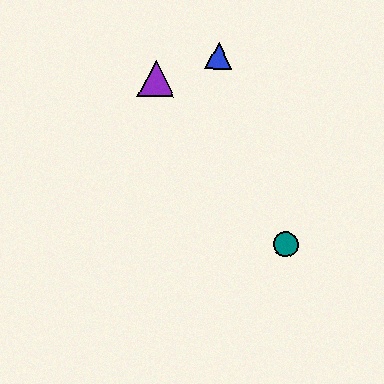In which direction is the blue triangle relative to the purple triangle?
The blue triangle is to the right of the purple triangle.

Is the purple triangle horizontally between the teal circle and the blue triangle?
No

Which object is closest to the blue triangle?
The purple triangle is closest to the blue triangle.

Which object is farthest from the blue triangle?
The teal circle is farthest from the blue triangle.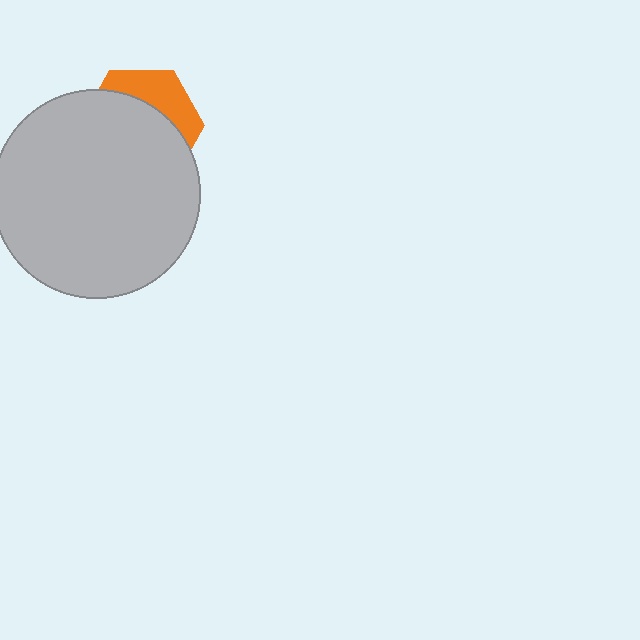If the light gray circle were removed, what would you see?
You would see the complete orange hexagon.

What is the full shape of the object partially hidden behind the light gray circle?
The partially hidden object is an orange hexagon.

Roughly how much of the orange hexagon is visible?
A small part of it is visible (roughly 32%).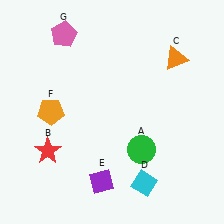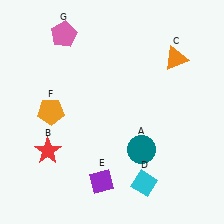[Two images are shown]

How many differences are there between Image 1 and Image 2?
There is 1 difference between the two images.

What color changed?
The circle (A) changed from green in Image 1 to teal in Image 2.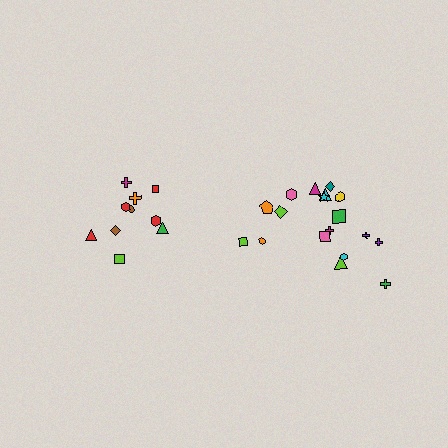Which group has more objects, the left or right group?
The right group.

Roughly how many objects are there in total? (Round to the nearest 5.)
Roughly 30 objects in total.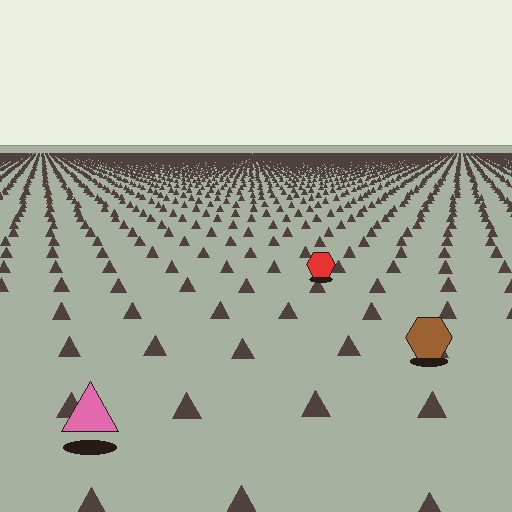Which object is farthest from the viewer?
The red hexagon is farthest from the viewer. It appears smaller and the ground texture around it is denser.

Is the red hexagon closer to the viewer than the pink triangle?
No. The pink triangle is closer — you can tell from the texture gradient: the ground texture is coarser near it.